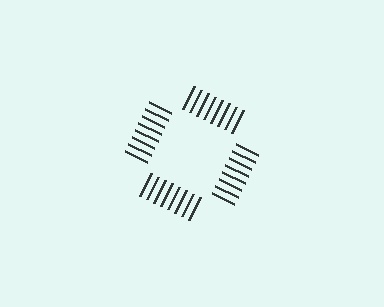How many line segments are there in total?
32 — 8 along each of the 4 edges.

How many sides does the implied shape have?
4 sides — the line-ends trace a square.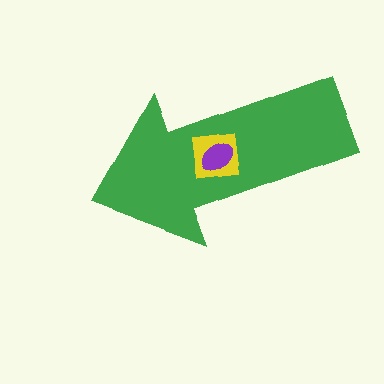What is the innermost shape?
The purple ellipse.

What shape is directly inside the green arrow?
The yellow square.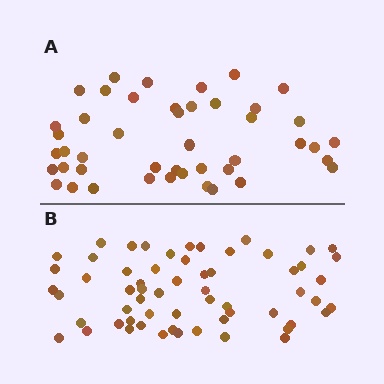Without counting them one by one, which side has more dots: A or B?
Region B (the bottom region) has more dots.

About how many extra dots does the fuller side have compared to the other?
Region B has approximately 15 more dots than region A.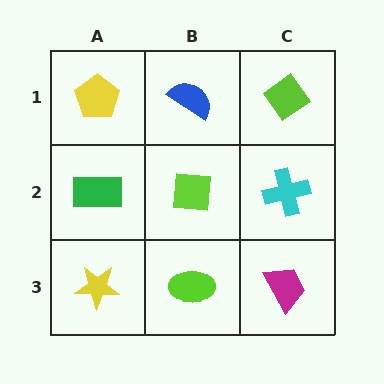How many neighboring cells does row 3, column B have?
3.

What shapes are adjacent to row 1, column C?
A cyan cross (row 2, column C), a blue semicircle (row 1, column B).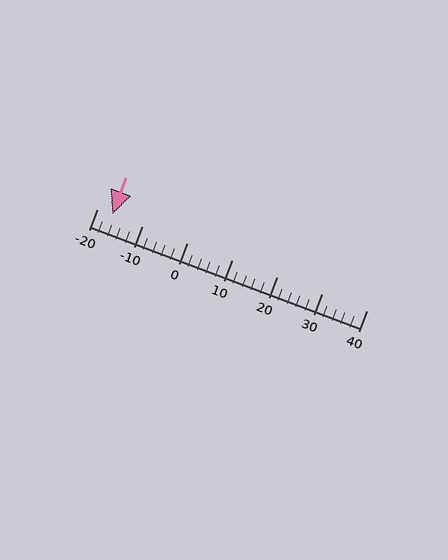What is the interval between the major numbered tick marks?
The major tick marks are spaced 10 units apart.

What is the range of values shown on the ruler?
The ruler shows values from -20 to 40.